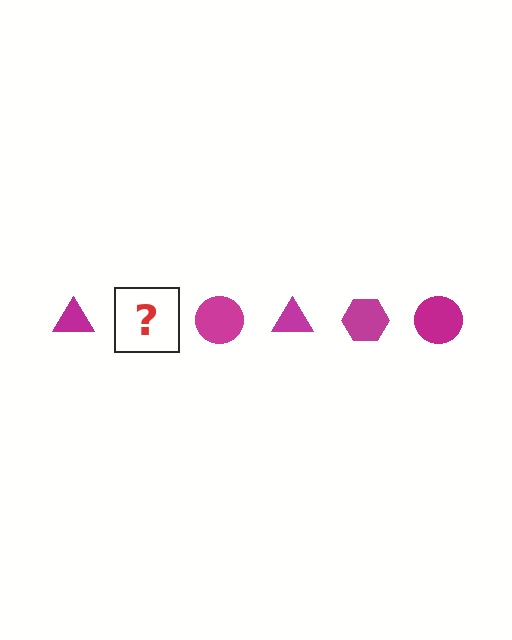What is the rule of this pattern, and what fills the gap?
The rule is that the pattern cycles through triangle, hexagon, circle shapes in magenta. The gap should be filled with a magenta hexagon.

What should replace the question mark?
The question mark should be replaced with a magenta hexagon.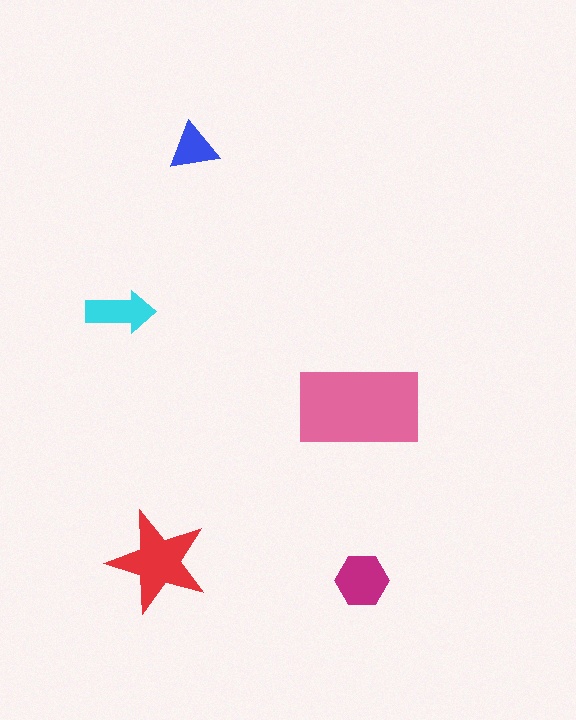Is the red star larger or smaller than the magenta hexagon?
Larger.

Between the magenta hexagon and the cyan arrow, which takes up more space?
The magenta hexagon.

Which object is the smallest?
The blue triangle.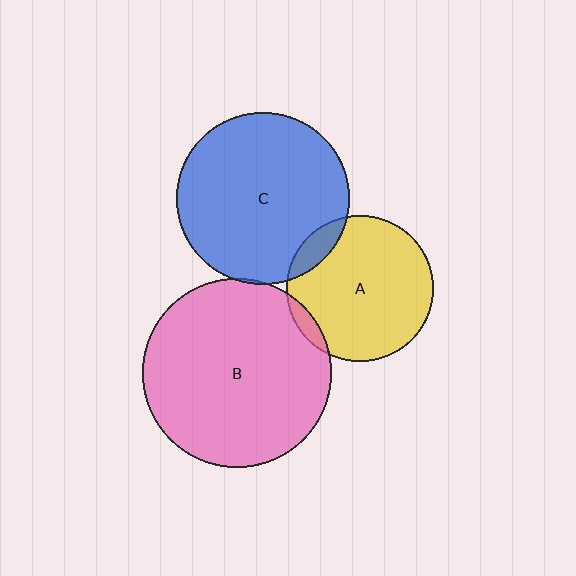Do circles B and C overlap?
Yes.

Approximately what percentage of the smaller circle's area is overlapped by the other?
Approximately 5%.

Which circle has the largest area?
Circle B (pink).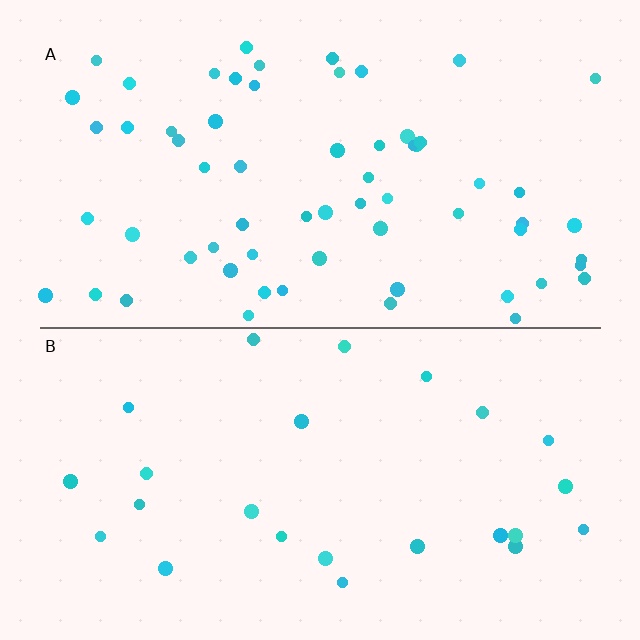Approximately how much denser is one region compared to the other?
Approximately 2.6× — region A over region B.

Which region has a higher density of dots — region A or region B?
A (the top).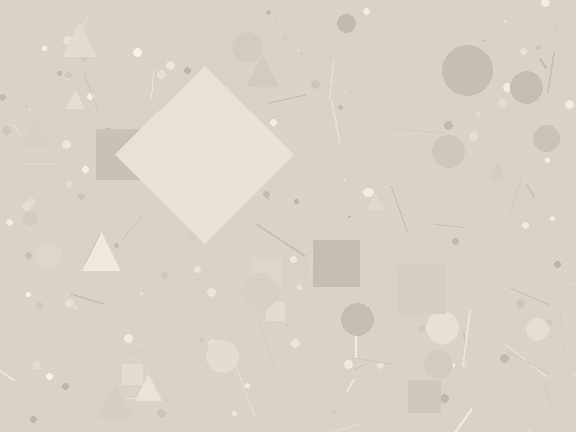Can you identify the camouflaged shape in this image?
The camouflaged shape is a diamond.